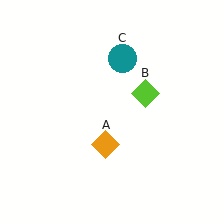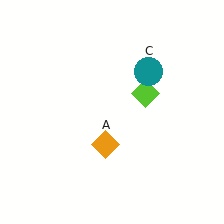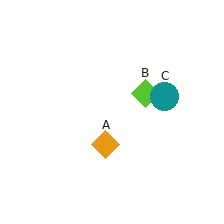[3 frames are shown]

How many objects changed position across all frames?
1 object changed position: teal circle (object C).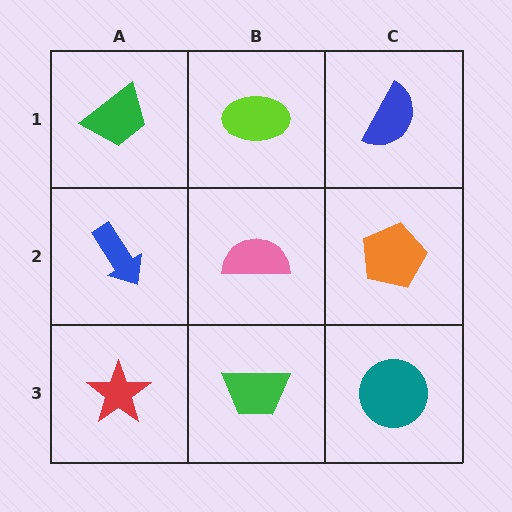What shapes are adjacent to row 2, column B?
A lime ellipse (row 1, column B), a green trapezoid (row 3, column B), a blue arrow (row 2, column A), an orange pentagon (row 2, column C).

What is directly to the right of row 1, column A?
A lime ellipse.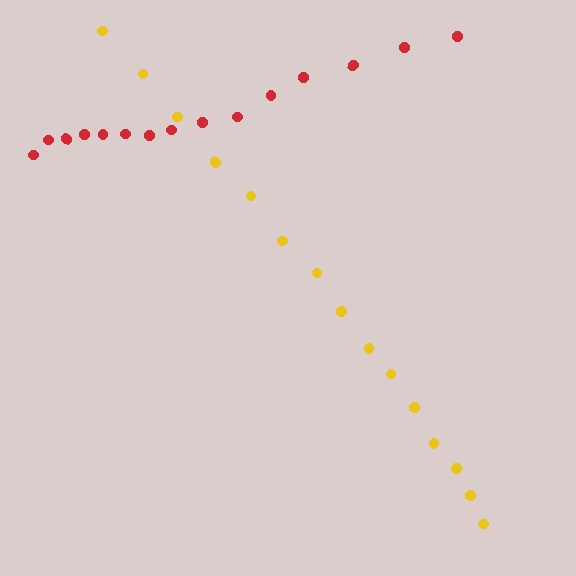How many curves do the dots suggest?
There are 2 distinct paths.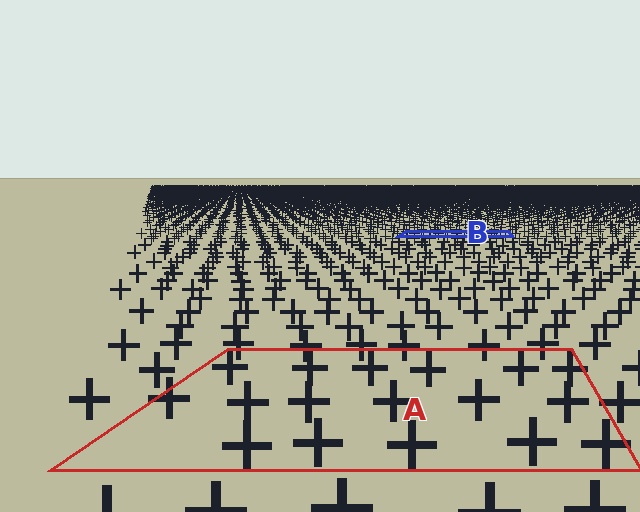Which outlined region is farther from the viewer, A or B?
Region B is farther from the viewer — the texture elements inside it appear smaller and more densely packed.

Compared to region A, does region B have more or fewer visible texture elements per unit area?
Region B has more texture elements per unit area — they are packed more densely because it is farther away.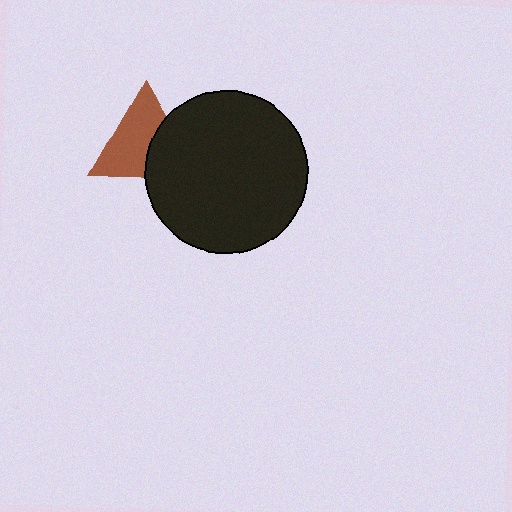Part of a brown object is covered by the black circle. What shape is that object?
It is a triangle.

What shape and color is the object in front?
The object in front is a black circle.